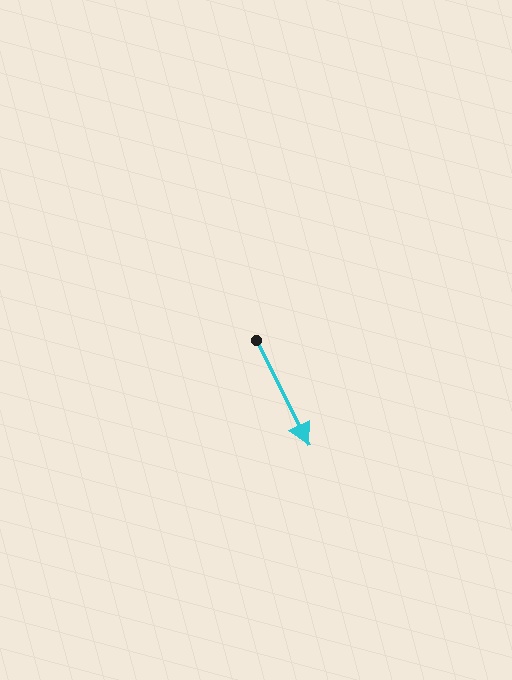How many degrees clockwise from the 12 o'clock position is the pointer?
Approximately 153 degrees.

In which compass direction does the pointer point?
Southeast.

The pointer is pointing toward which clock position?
Roughly 5 o'clock.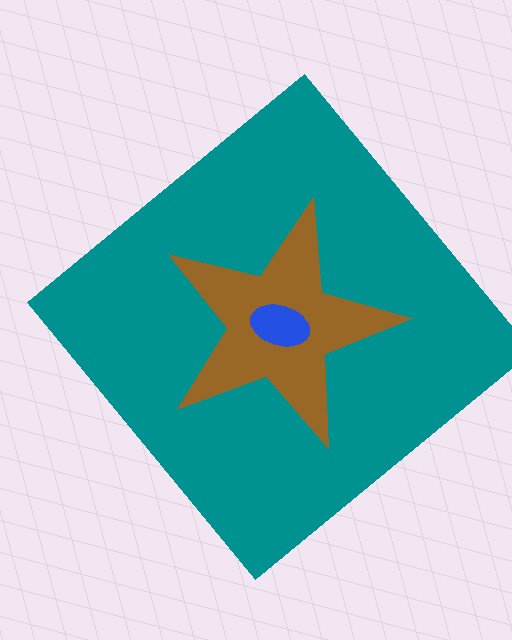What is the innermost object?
The blue ellipse.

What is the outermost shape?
The teal diamond.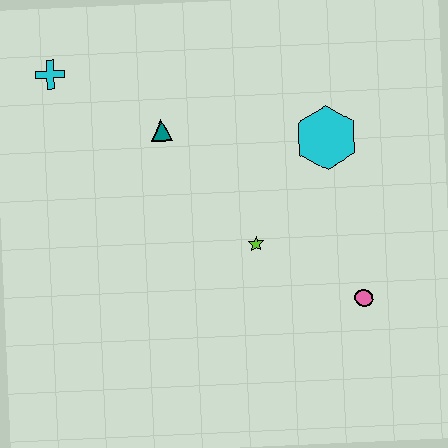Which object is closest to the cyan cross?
The teal triangle is closest to the cyan cross.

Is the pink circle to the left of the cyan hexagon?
No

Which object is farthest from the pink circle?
The cyan cross is farthest from the pink circle.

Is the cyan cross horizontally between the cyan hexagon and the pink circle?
No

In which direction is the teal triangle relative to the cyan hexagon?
The teal triangle is to the left of the cyan hexagon.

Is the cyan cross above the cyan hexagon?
Yes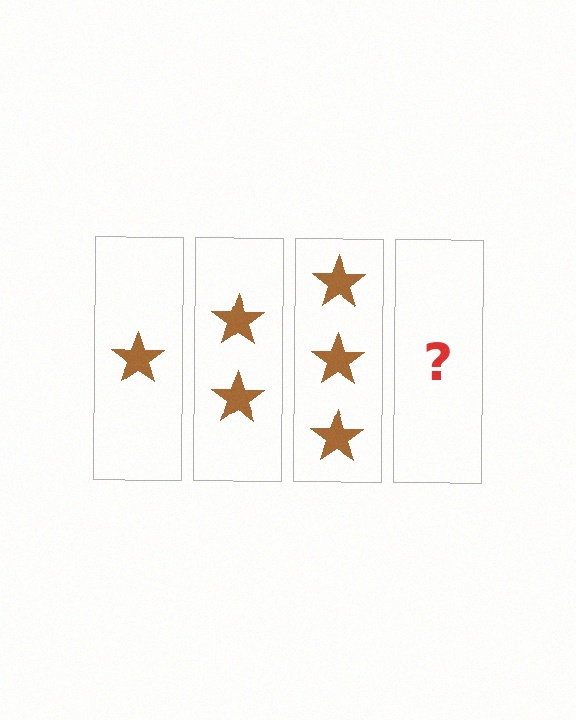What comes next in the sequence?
The next element should be 4 stars.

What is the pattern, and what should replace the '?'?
The pattern is that each step adds one more star. The '?' should be 4 stars.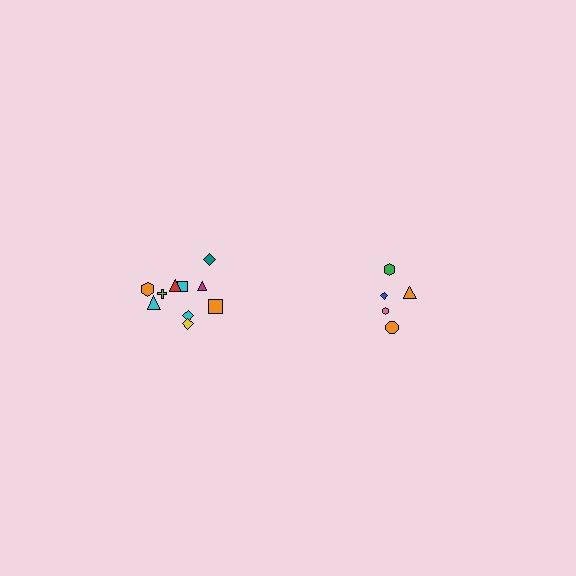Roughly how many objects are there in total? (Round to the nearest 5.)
Roughly 15 objects in total.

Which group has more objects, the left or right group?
The left group.